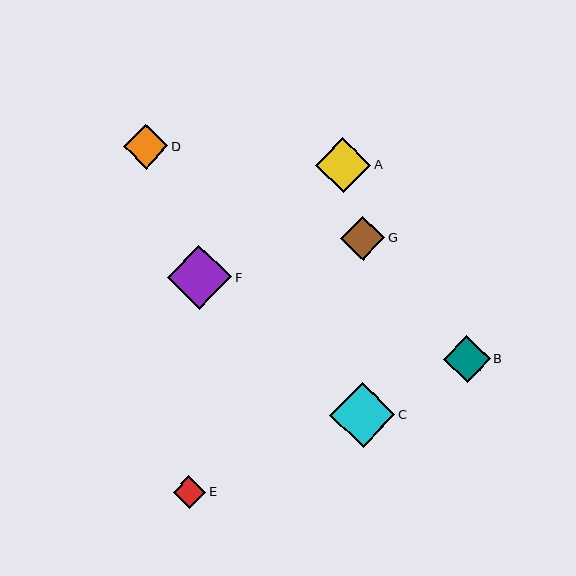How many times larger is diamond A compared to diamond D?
Diamond A is approximately 1.2 times the size of diamond D.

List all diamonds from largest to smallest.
From largest to smallest: C, F, A, B, G, D, E.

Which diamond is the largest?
Diamond C is the largest with a size of approximately 65 pixels.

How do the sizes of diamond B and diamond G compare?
Diamond B and diamond G are approximately the same size.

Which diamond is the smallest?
Diamond E is the smallest with a size of approximately 32 pixels.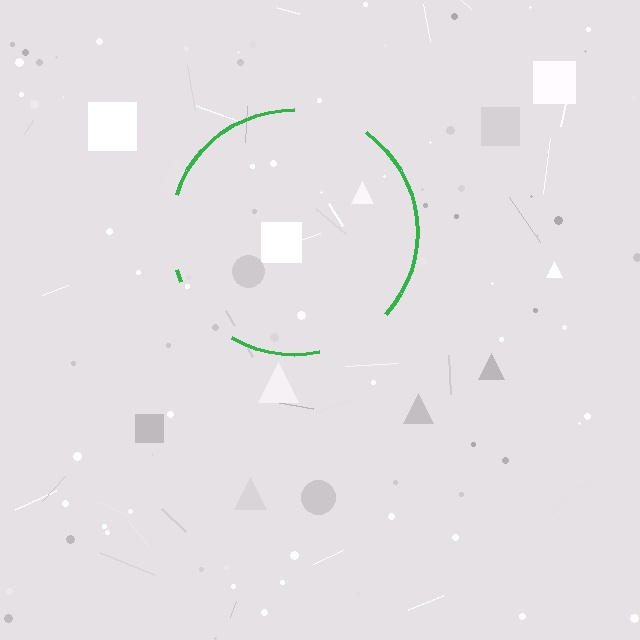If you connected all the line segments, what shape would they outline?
They would outline a circle.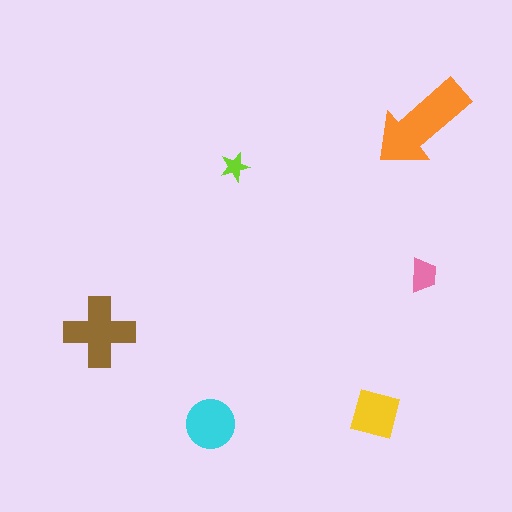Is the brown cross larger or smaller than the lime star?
Larger.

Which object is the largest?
The orange arrow.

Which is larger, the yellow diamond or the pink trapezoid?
The yellow diamond.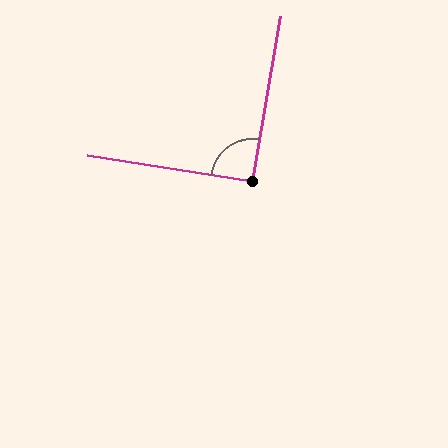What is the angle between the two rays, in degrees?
Approximately 91 degrees.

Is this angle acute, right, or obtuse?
It is approximately a right angle.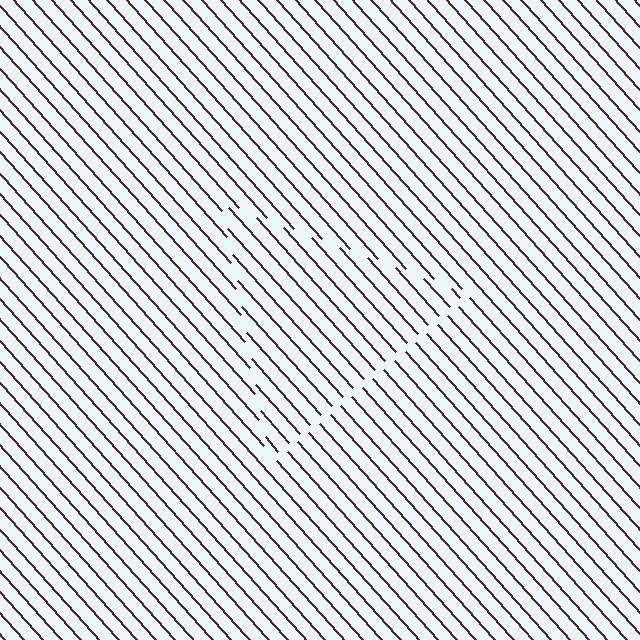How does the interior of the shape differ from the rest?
The interior of the shape contains the same grating, shifted by half a period — the contour is defined by the phase discontinuity where line-ends from the inner and outer gratings abut.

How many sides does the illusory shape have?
3 sides — the line-ends trace a triangle.